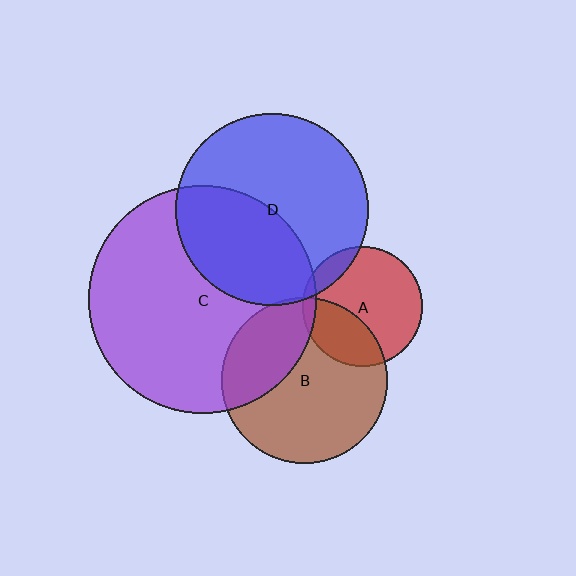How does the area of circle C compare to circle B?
Approximately 1.9 times.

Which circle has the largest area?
Circle C (purple).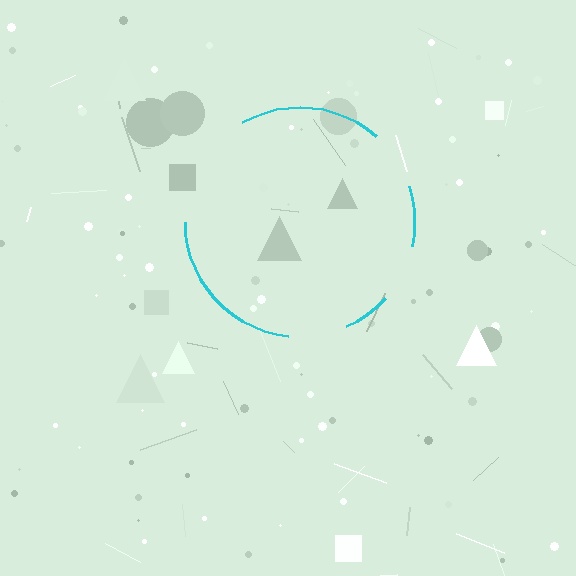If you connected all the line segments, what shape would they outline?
They would outline a circle.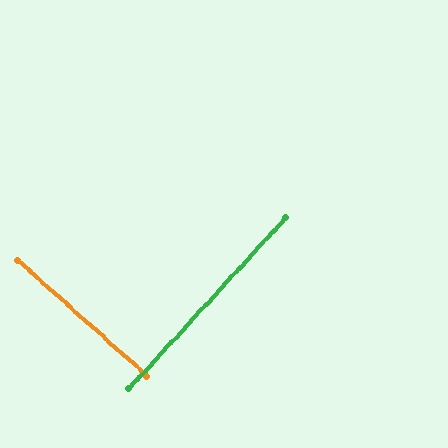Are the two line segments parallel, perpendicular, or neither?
Perpendicular — they meet at approximately 89°.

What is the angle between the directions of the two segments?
Approximately 89 degrees.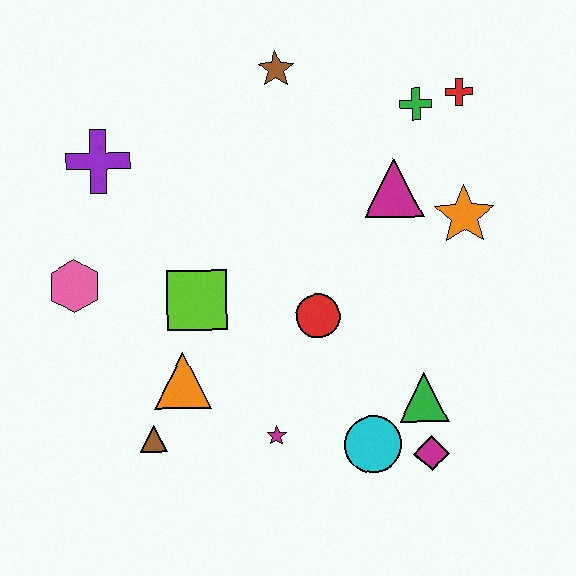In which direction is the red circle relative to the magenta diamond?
The red circle is above the magenta diamond.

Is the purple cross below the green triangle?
No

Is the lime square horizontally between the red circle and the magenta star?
No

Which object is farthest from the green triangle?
The purple cross is farthest from the green triangle.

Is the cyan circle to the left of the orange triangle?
No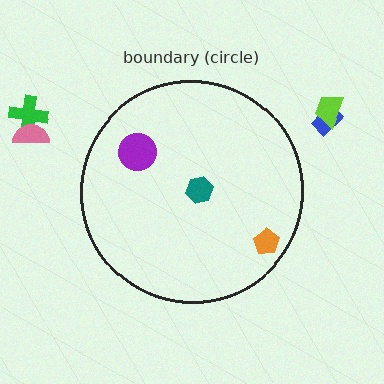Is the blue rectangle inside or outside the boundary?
Outside.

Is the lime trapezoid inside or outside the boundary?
Outside.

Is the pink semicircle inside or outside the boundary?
Outside.